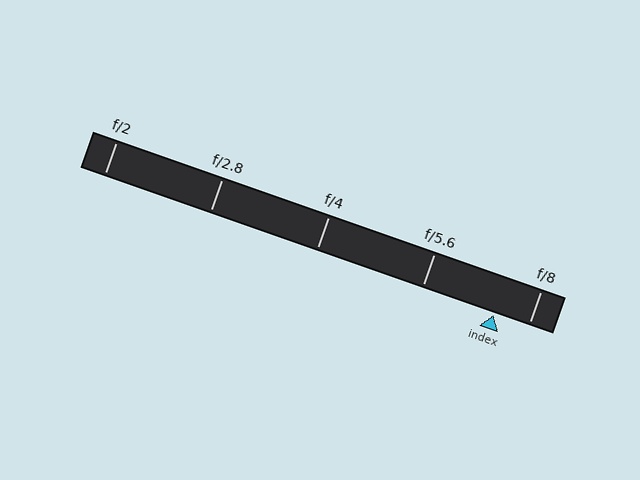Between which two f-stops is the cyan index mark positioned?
The index mark is between f/5.6 and f/8.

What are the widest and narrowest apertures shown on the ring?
The widest aperture shown is f/2 and the narrowest is f/8.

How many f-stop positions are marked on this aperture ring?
There are 5 f-stop positions marked.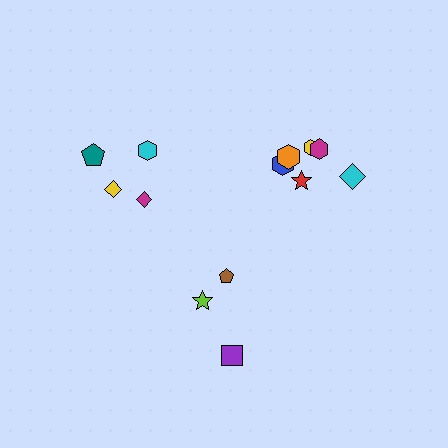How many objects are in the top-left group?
There are 4 objects.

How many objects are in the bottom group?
There are 3 objects.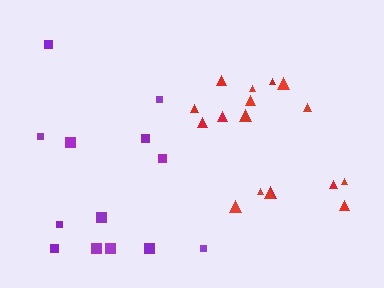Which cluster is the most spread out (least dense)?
Purple.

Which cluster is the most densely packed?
Red.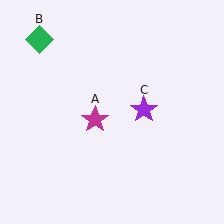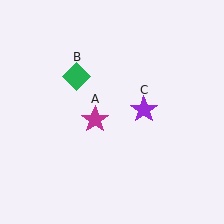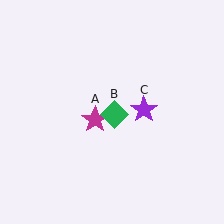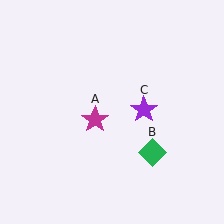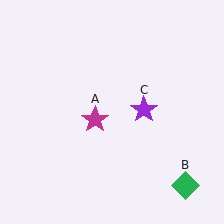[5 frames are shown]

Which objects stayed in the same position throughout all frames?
Magenta star (object A) and purple star (object C) remained stationary.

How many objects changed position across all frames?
1 object changed position: green diamond (object B).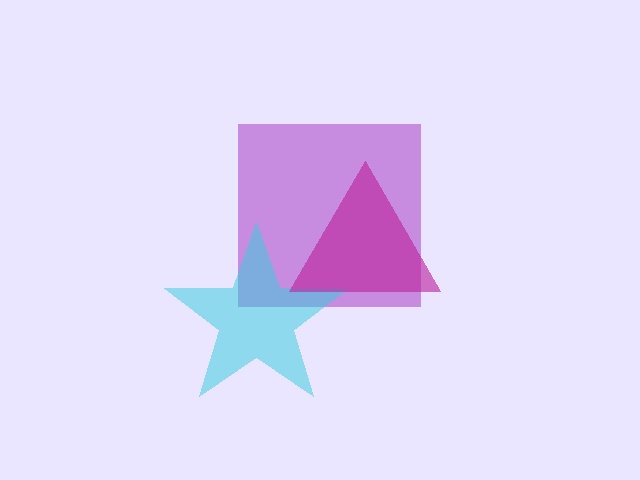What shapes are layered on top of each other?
The layered shapes are: a purple square, a cyan star, a magenta triangle.